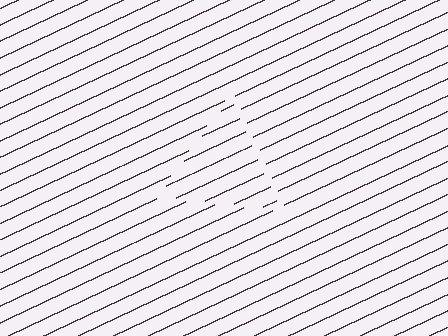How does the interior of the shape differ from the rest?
The interior of the shape contains the same grating, shifted by half a period — the contour is defined by the phase discontinuity where line-ends from the inner and outer gratings abut.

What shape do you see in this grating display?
An illusory triangle. The interior of the shape contains the same grating, shifted by half a period — the contour is defined by the phase discontinuity where line-ends from the inner and outer gratings abut.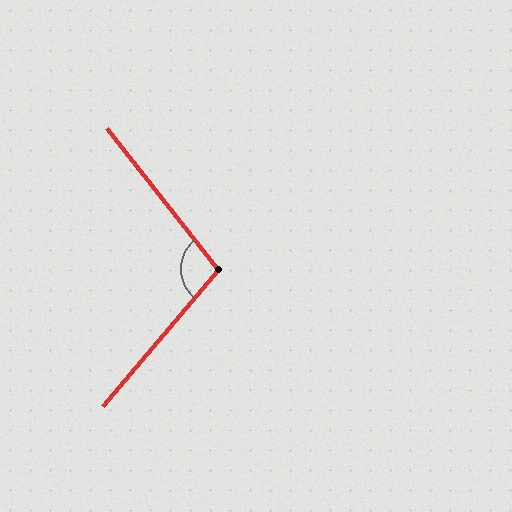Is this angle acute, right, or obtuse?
It is obtuse.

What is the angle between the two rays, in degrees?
Approximately 101 degrees.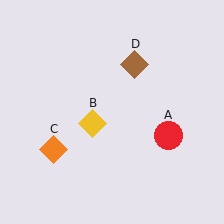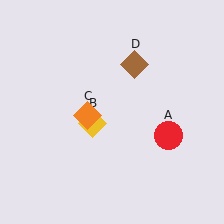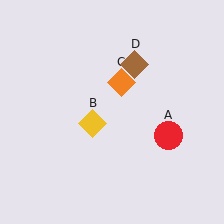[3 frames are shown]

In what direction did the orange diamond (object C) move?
The orange diamond (object C) moved up and to the right.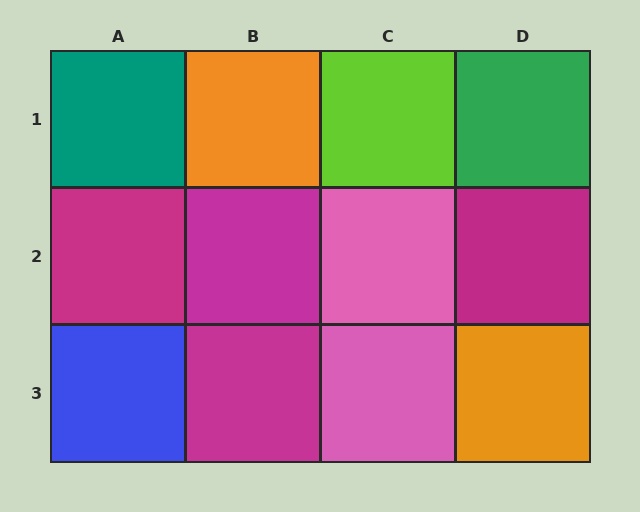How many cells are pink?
2 cells are pink.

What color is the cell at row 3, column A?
Blue.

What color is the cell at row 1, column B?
Orange.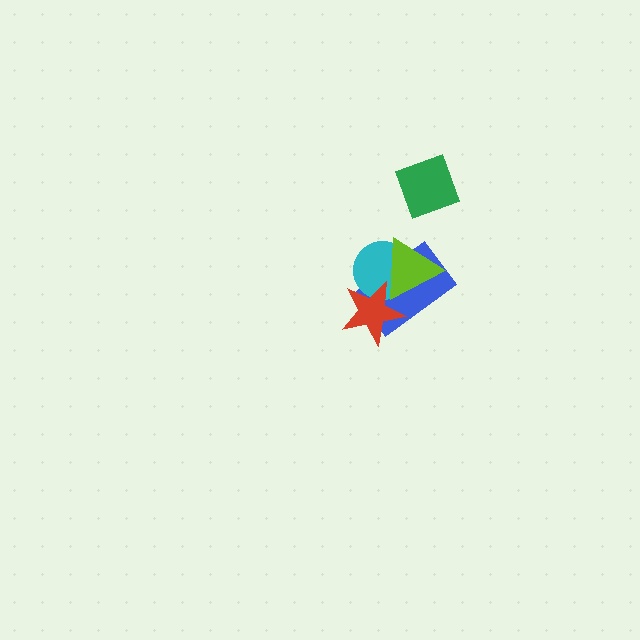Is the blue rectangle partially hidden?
Yes, it is partially covered by another shape.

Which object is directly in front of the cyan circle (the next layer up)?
The lime triangle is directly in front of the cyan circle.